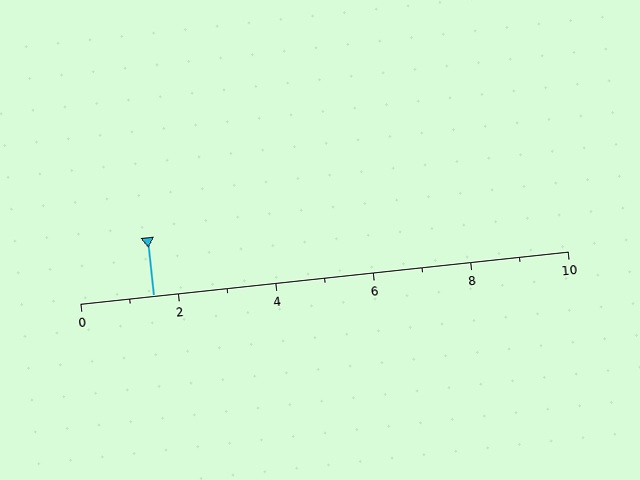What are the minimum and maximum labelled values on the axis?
The axis runs from 0 to 10.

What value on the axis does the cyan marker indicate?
The marker indicates approximately 1.5.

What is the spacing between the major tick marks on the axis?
The major ticks are spaced 2 apart.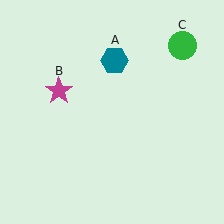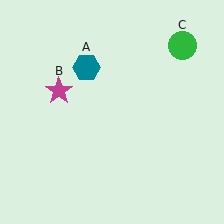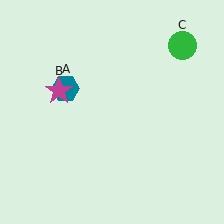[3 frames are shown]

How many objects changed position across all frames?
1 object changed position: teal hexagon (object A).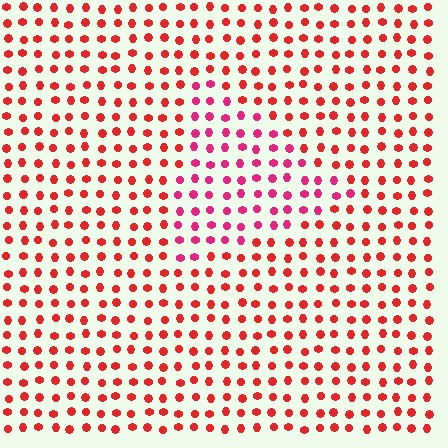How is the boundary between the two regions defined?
The boundary is defined purely by a slight shift in hue (about 28 degrees). Spacing, size, and orientation are identical on both sides.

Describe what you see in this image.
The image is filled with small red elements in a uniform arrangement. A triangle-shaped region is visible where the elements are tinted to a slightly different hue, forming a subtle color boundary.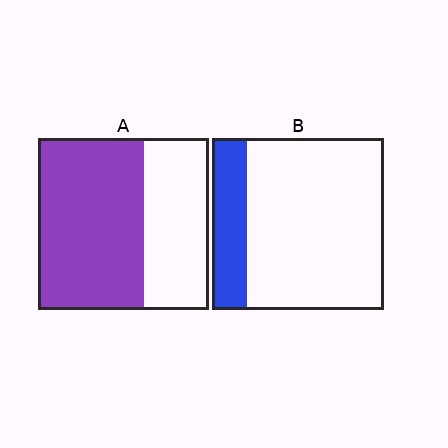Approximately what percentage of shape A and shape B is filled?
A is approximately 60% and B is approximately 20%.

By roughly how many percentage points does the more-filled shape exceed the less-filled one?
By roughly 40 percentage points (A over B).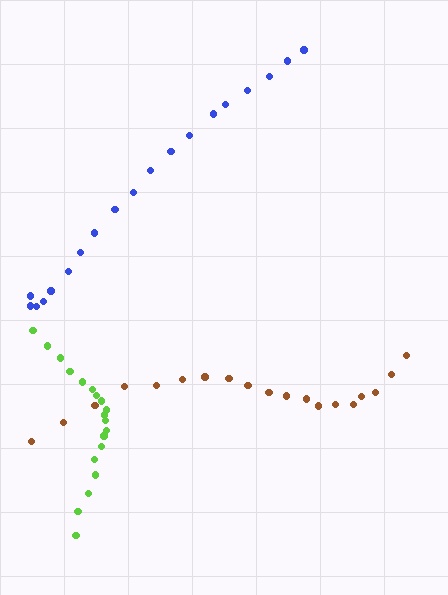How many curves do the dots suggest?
There are 3 distinct paths.